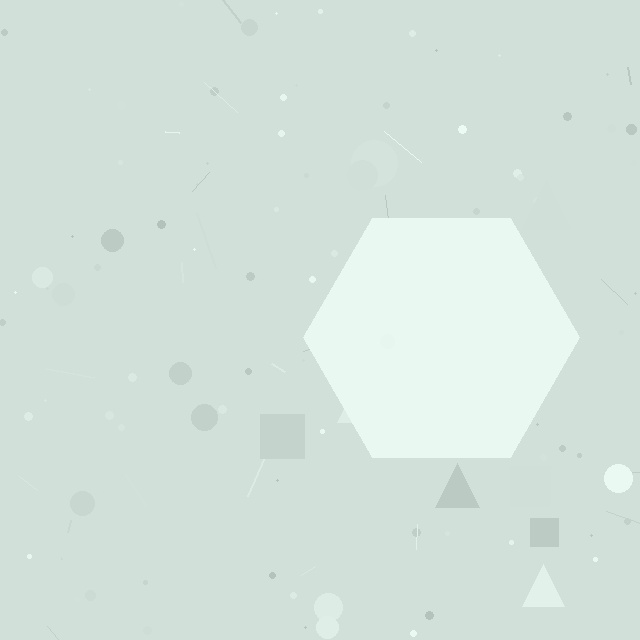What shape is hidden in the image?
A hexagon is hidden in the image.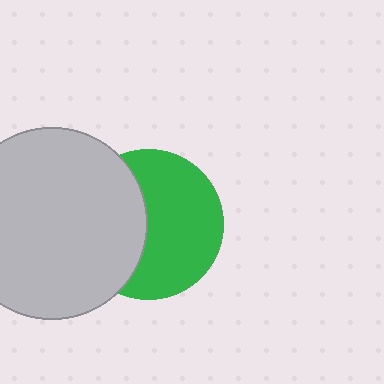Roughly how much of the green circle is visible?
About half of it is visible (roughly 59%).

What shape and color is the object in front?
The object in front is a light gray circle.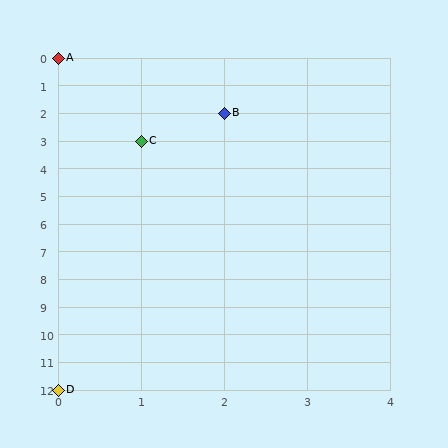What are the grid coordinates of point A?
Point A is at grid coordinates (0, 0).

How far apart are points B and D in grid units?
Points B and D are 2 columns and 10 rows apart (about 10.2 grid units diagonally).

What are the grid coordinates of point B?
Point B is at grid coordinates (2, 2).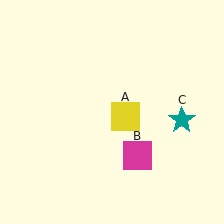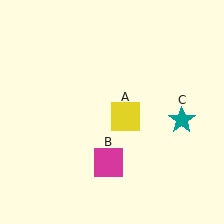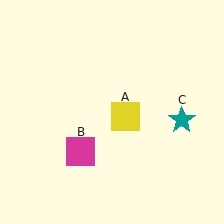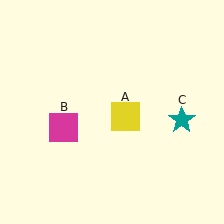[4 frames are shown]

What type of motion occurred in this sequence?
The magenta square (object B) rotated clockwise around the center of the scene.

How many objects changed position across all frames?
1 object changed position: magenta square (object B).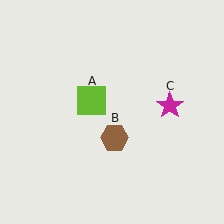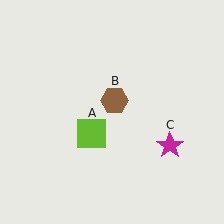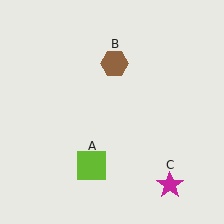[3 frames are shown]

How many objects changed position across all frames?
3 objects changed position: lime square (object A), brown hexagon (object B), magenta star (object C).